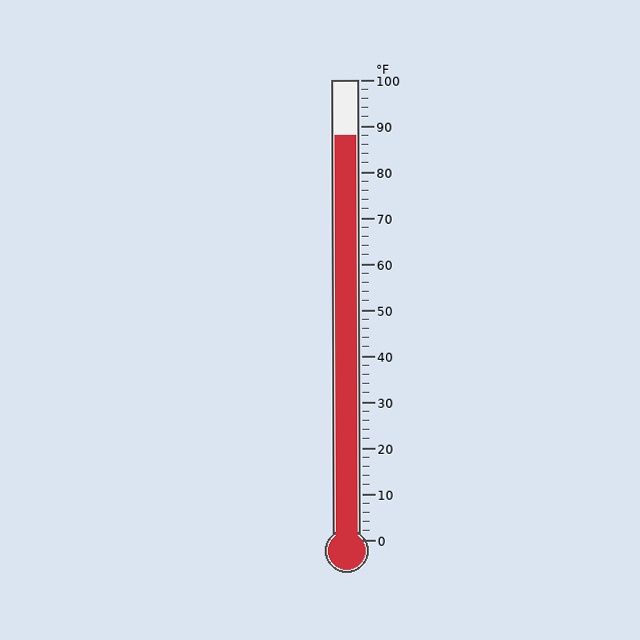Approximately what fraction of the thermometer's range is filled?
The thermometer is filled to approximately 90% of its range.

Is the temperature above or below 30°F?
The temperature is above 30°F.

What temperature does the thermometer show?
The thermometer shows approximately 88°F.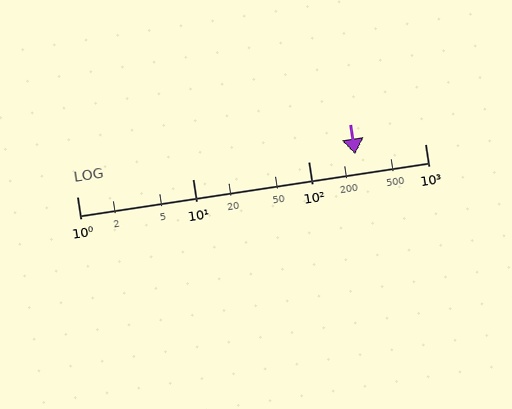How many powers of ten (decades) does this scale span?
The scale spans 3 decades, from 1 to 1000.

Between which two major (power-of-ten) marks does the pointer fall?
The pointer is between 100 and 1000.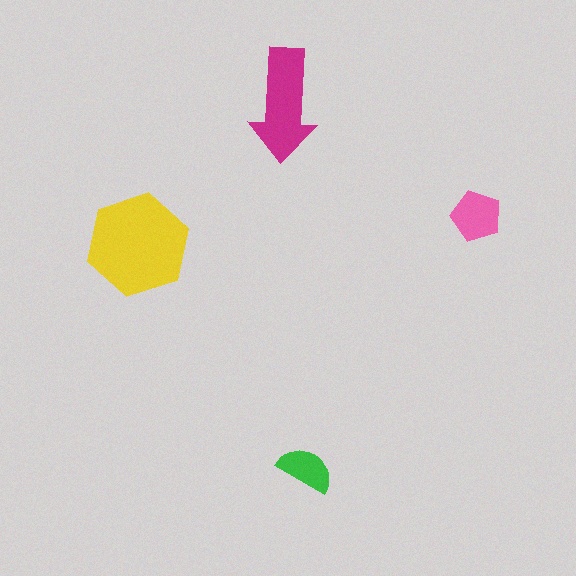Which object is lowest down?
The green semicircle is bottommost.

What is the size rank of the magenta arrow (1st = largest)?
2nd.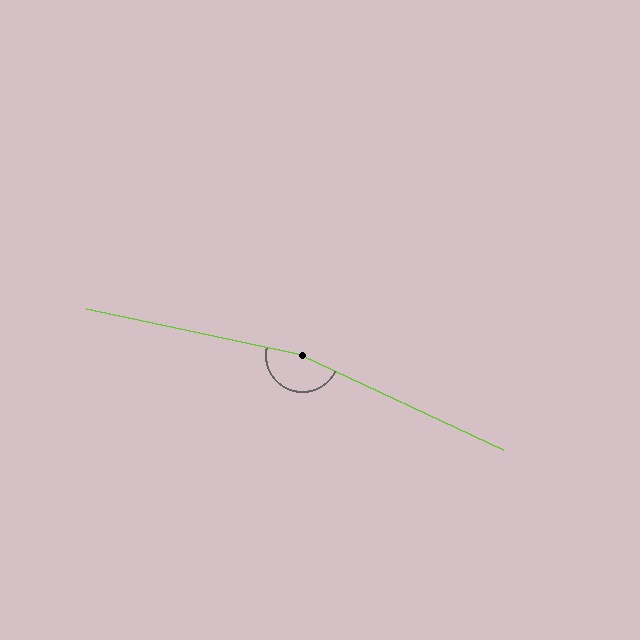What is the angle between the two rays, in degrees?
Approximately 167 degrees.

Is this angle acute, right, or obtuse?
It is obtuse.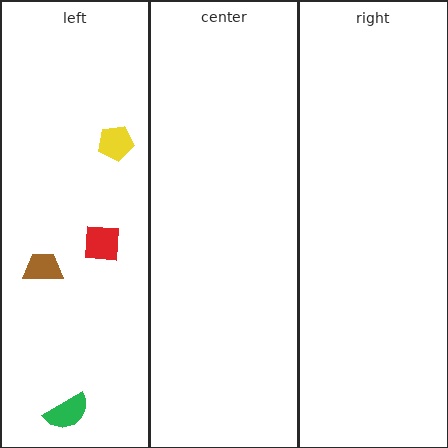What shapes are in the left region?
The yellow pentagon, the brown trapezoid, the green semicircle, the red square.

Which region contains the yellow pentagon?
The left region.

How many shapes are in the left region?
4.